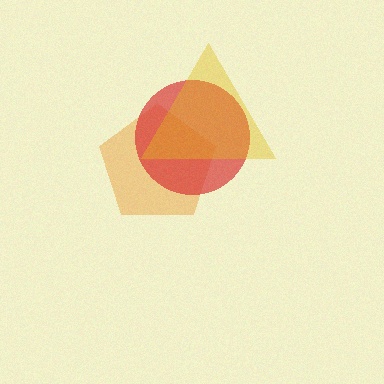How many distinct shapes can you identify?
There are 3 distinct shapes: an orange pentagon, a red circle, a yellow triangle.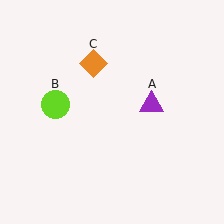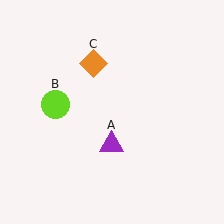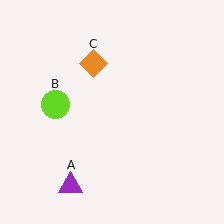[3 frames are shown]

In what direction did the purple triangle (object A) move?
The purple triangle (object A) moved down and to the left.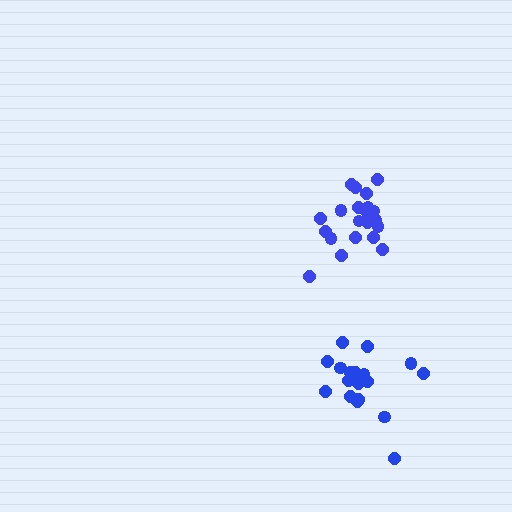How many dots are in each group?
Group 1: 21 dots, Group 2: 18 dots (39 total).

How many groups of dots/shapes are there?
There are 2 groups.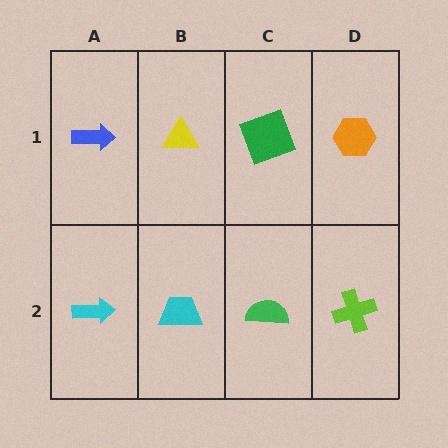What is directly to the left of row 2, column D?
A green semicircle.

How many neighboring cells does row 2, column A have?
2.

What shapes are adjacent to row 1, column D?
A lime cross (row 2, column D), a green square (row 1, column C).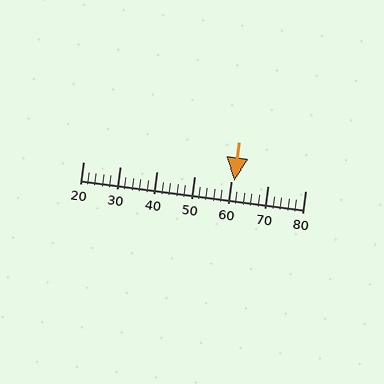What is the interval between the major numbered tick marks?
The major tick marks are spaced 10 units apart.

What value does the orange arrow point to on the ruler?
The orange arrow points to approximately 61.